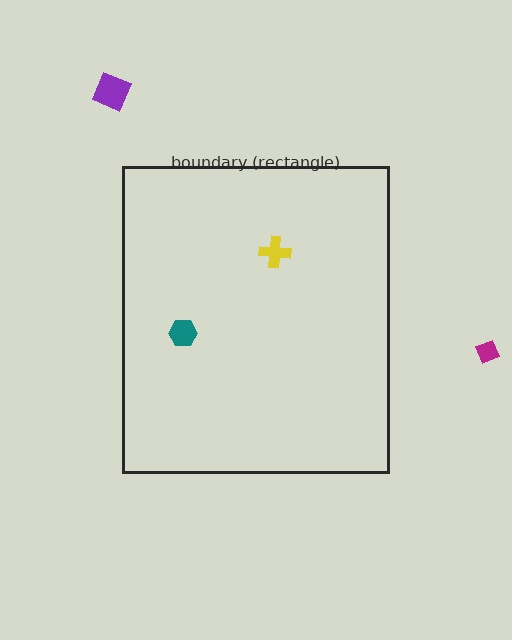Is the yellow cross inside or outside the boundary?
Inside.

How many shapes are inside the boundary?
2 inside, 2 outside.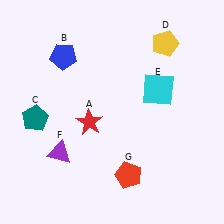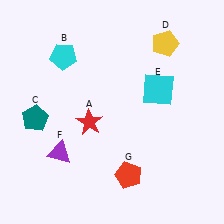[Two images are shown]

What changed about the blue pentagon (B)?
In Image 1, B is blue. In Image 2, it changed to cyan.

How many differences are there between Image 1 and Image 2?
There is 1 difference between the two images.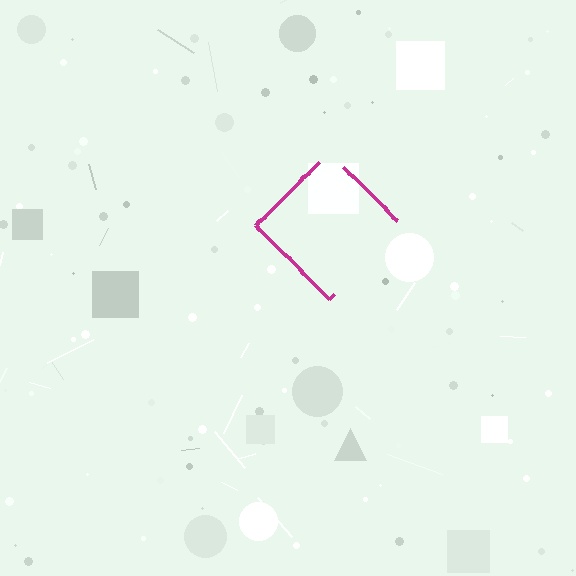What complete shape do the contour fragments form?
The contour fragments form a diamond.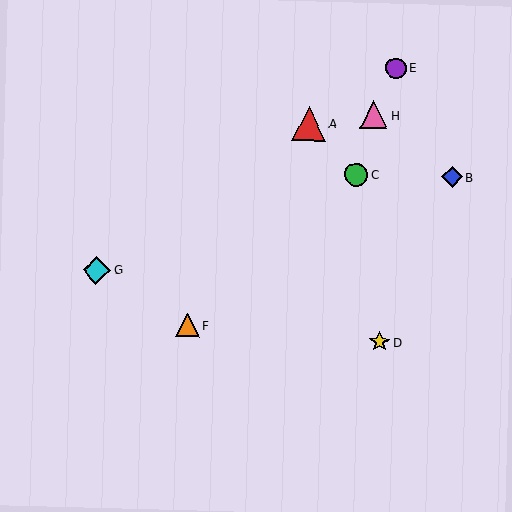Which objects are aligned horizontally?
Objects B, C are aligned horizontally.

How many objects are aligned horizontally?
2 objects (B, C) are aligned horizontally.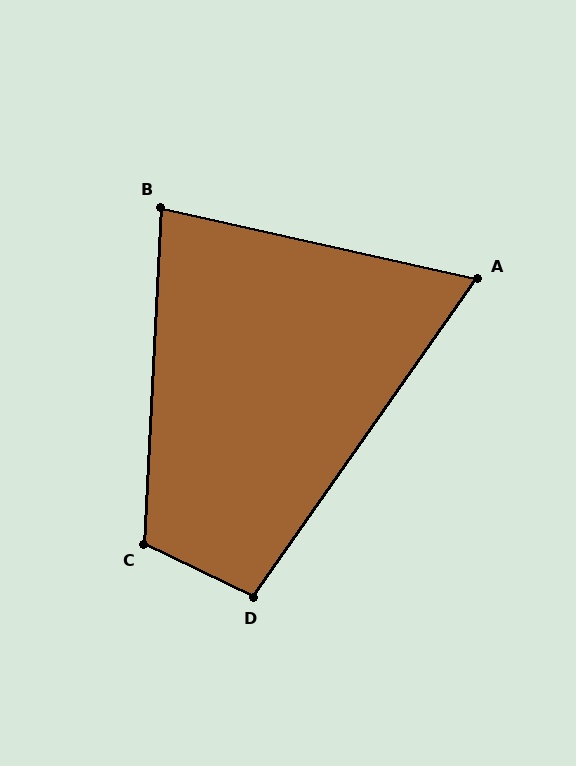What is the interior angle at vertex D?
Approximately 100 degrees (obtuse).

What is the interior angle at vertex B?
Approximately 80 degrees (acute).